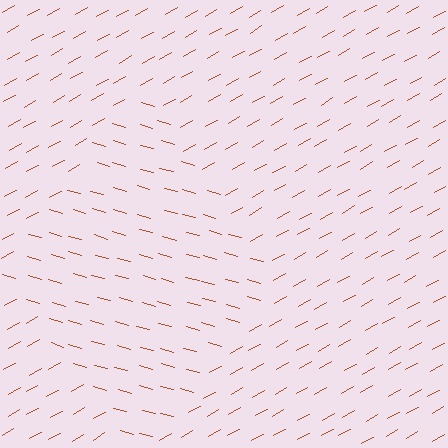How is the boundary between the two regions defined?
The boundary is defined purely by a change in line orientation (approximately 45 degrees difference). All lines are the same color and thickness.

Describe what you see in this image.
The image is filled with small brown line segments. A diamond region in the image has lines oriented differently from the surrounding lines, creating a visible texture boundary.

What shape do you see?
I see a diamond.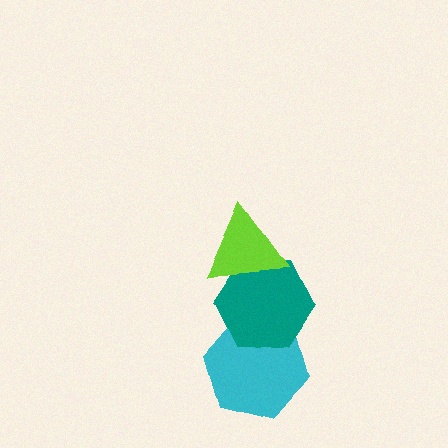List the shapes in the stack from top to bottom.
From top to bottom: the lime triangle, the teal hexagon, the cyan hexagon.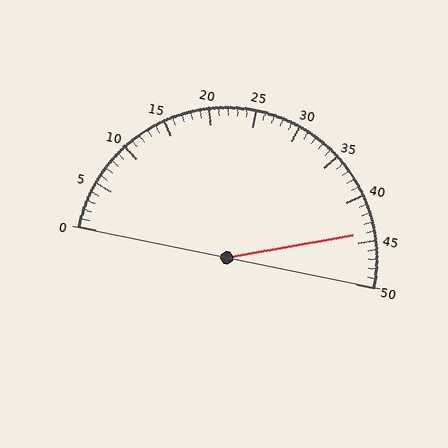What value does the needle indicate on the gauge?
The needle indicates approximately 44.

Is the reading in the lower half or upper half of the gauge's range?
The reading is in the upper half of the range (0 to 50).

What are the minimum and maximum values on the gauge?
The gauge ranges from 0 to 50.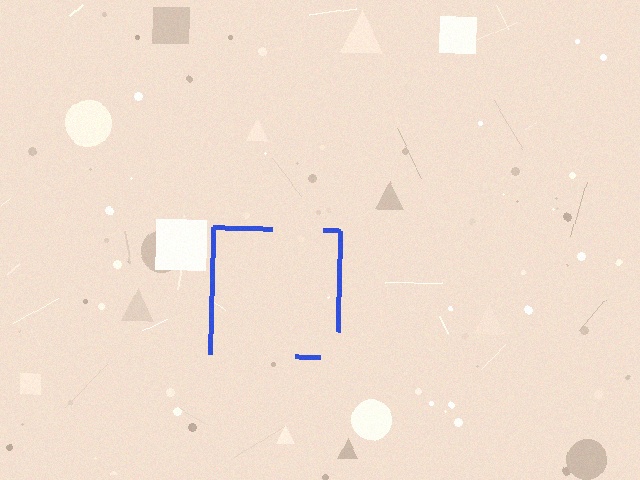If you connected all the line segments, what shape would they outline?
They would outline a square.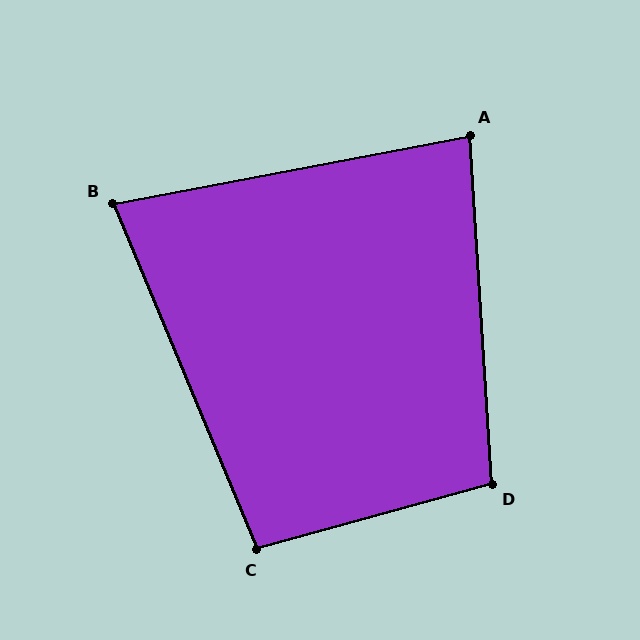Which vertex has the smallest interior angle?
B, at approximately 78 degrees.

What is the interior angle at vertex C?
Approximately 97 degrees (obtuse).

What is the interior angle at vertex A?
Approximately 83 degrees (acute).